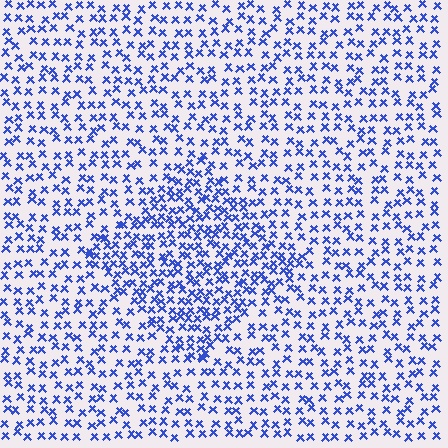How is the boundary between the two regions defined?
The boundary is defined by a change in element density (approximately 1.8x ratio). All elements are the same color, size, and shape.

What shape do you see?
I see a diamond.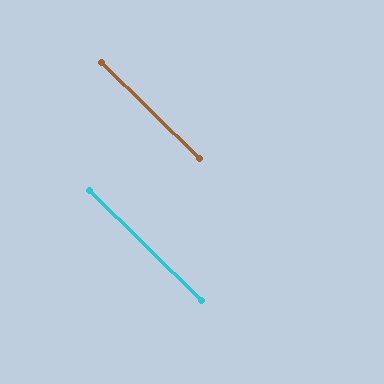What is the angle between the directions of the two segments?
Approximately 0 degrees.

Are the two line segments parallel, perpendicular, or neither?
Parallel — their directions differ by only 0.2°.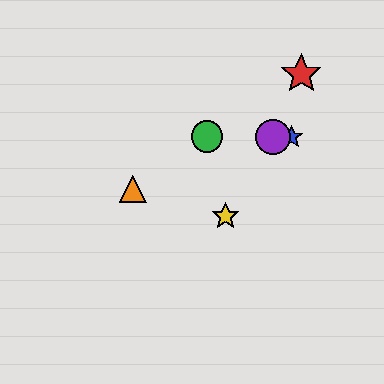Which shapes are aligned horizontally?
The blue star, the green circle, the purple circle are aligned horizontally.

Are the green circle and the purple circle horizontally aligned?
Yes, both are at y≈137.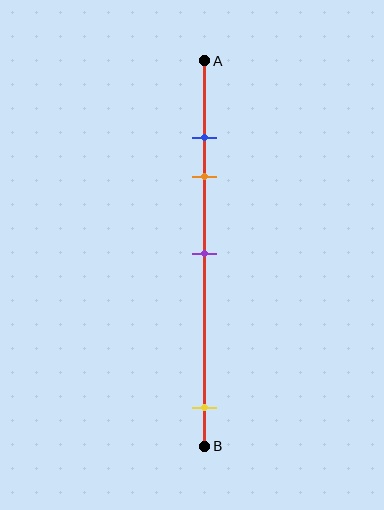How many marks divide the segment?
There are 4 marks dividing the segment.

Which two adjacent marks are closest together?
The blue and orange marks are the closest adjacent pair.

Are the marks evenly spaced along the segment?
No, the marks are not evenly spaced.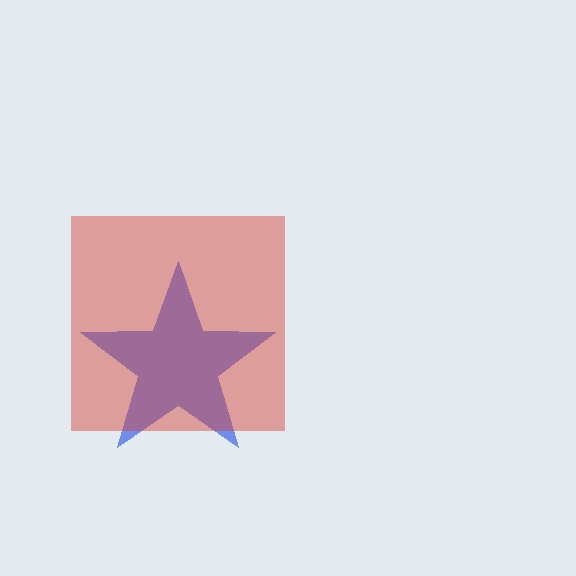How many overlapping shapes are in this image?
There are 2 overlapping shapes in the image.